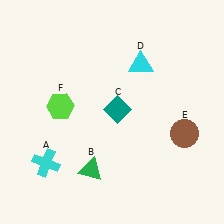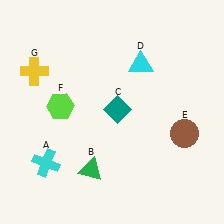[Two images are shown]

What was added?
A yellow cross (G) was added in Image 2.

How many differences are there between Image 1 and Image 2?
There is 1 difference between the two images.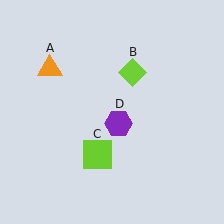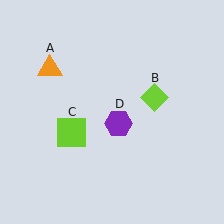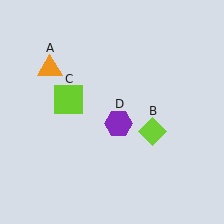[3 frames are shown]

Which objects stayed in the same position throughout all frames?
Orange triangle (object A) and purple hexagon (object D) remained stationary.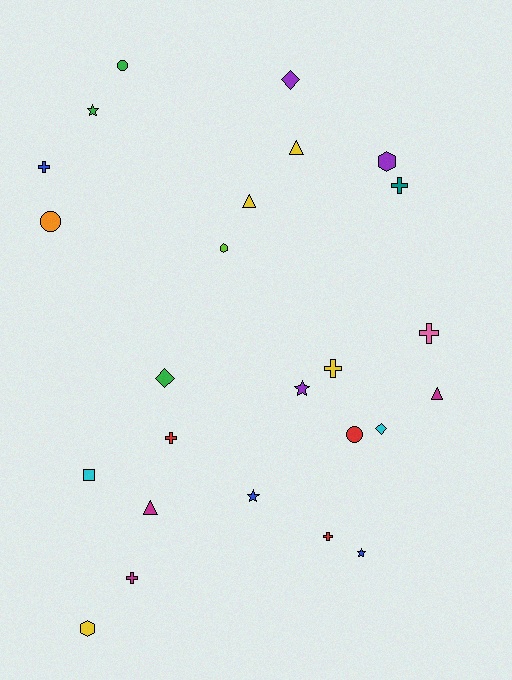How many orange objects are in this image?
There is 1 orange object.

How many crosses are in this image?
There are 7 crosses.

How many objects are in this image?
There are 25 objects.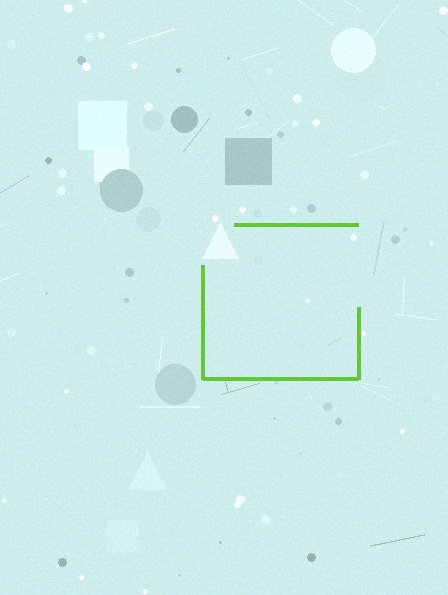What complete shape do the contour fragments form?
The contour fragments form a square.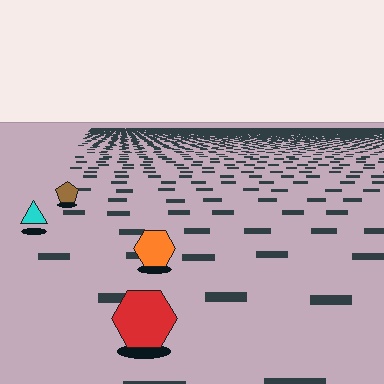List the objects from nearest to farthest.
From nearest to farthest: the red hexagon, the orange hexagon, the cyan triangle, the brown pentagon.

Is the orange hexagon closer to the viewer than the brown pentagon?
Yes. The orange hexagon is closer — you can tell from the texture gradient: the ground texture is coarser near it.